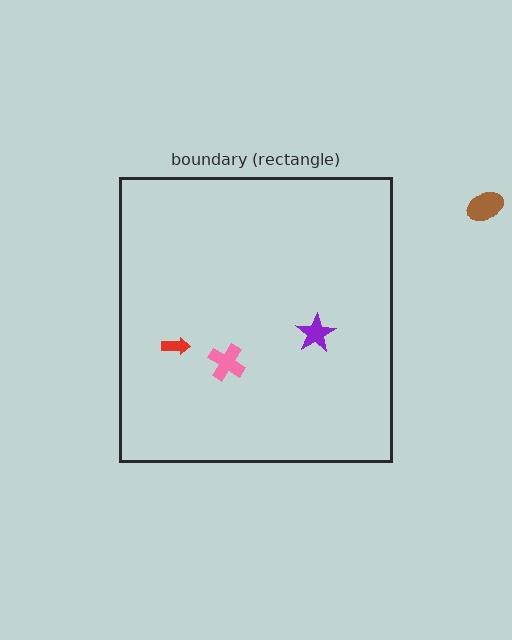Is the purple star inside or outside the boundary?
Inside.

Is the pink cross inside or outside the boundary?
Inside.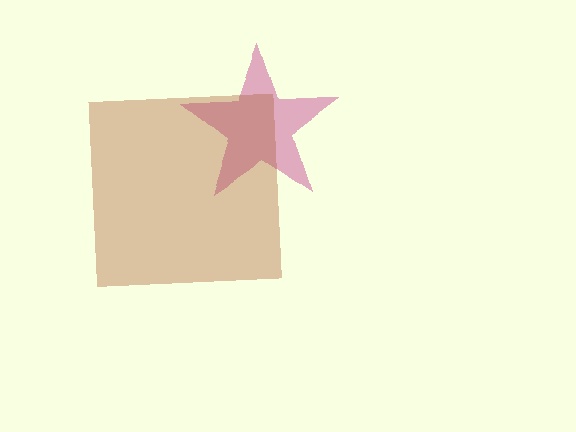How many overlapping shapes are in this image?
There are 2 overlapping shapes in the image.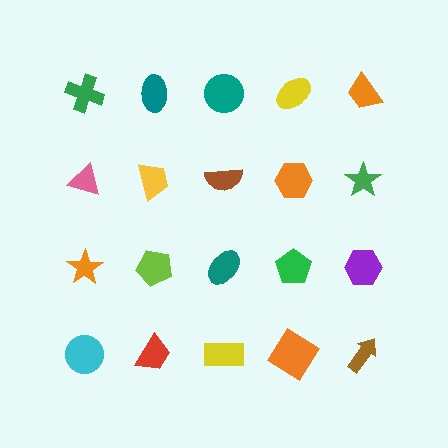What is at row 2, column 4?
An orange hexagon.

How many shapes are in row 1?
5 shapes.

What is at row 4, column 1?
A cyan circle.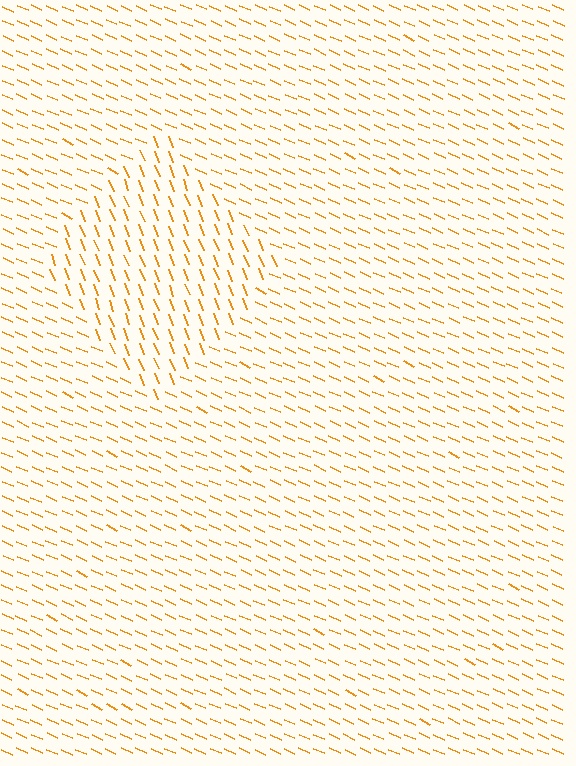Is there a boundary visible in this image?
Yes, there is a texture boundary formed by a change in line orientation.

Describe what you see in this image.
The image is filled with small orange line segments. A diamond region in the image has lines oriented differently from the surrounding lines, creating a visible texture boundary.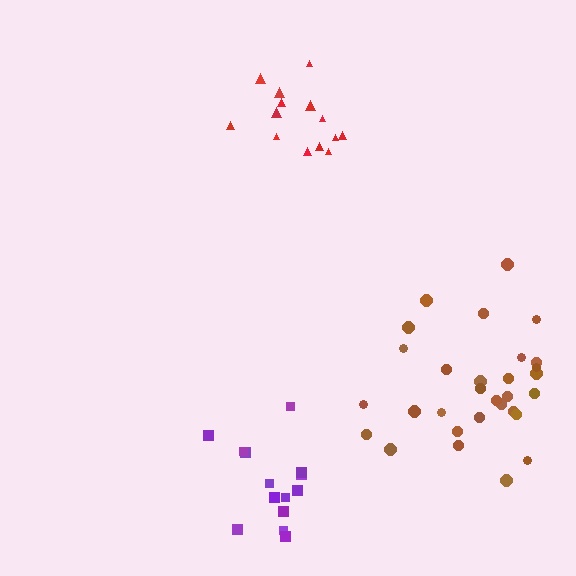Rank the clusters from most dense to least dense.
red, purple, brown.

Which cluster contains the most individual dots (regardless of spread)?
Brown (30).